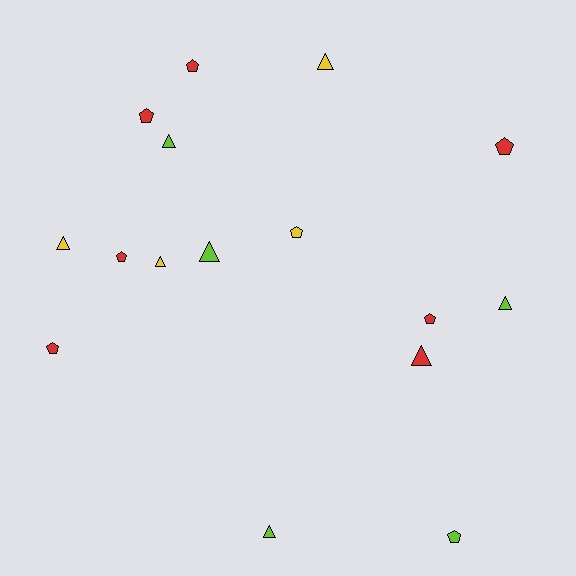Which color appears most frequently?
Red, with 7 objects.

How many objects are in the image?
There are 16 objects.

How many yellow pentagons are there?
There is 1 yellow pentagon.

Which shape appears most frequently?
Triangle, with 8 objects.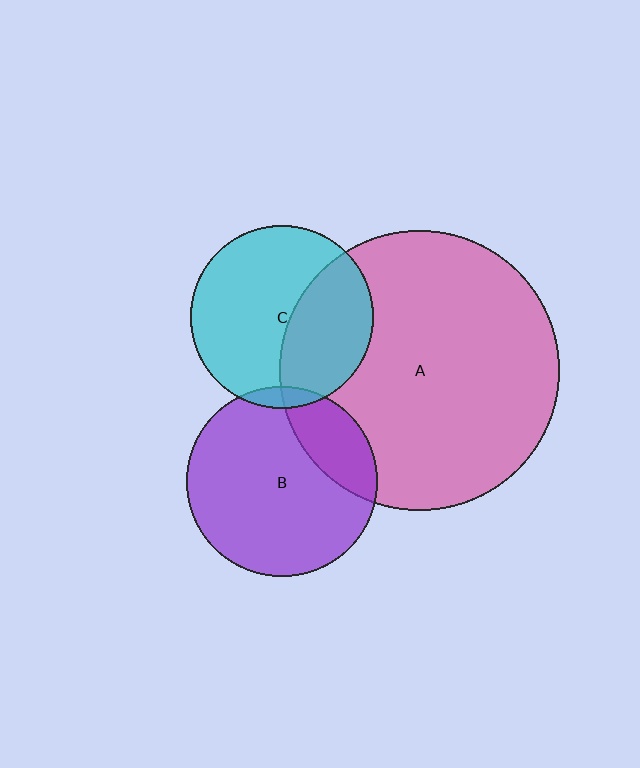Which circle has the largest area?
Circle A (pink).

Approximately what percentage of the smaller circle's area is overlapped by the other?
Approximately 40%.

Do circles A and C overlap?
Yes.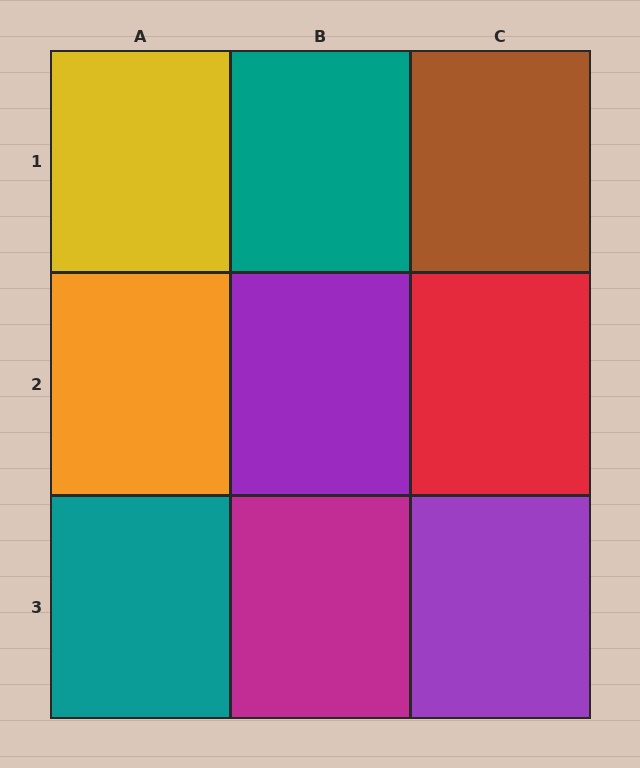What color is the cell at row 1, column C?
Brown.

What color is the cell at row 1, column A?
Yellow.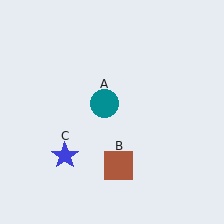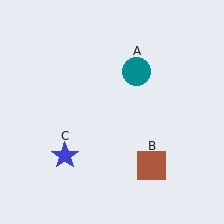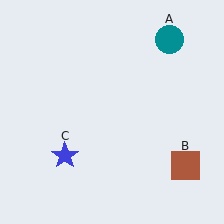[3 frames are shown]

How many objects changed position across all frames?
2 objects changed position: teal circle (object A), brown square (object B).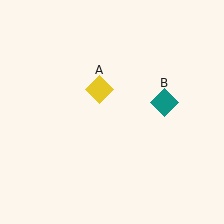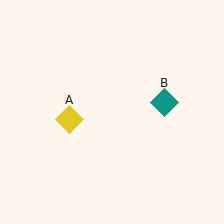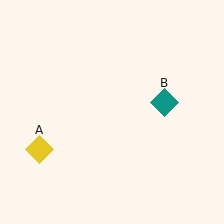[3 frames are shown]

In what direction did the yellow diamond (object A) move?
The yellow diamond (object A) moved down and to the left.